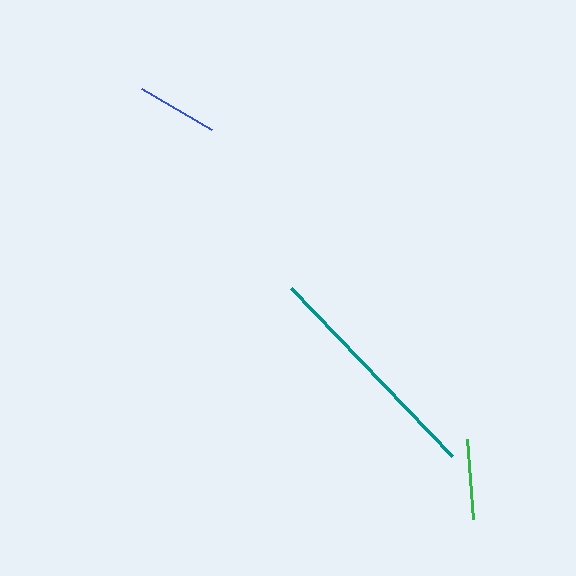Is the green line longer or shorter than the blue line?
The blue line is longer than the green line.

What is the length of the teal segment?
The teal segment is approximately 233 pixels long.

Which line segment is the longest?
The teal line is the longest at approximately 233 pixels.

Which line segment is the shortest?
The green line is the shortest at approximately 81 pixels.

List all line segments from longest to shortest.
From longest to shortest: teal, blue, green.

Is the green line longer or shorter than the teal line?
The teal line is longer than the green line.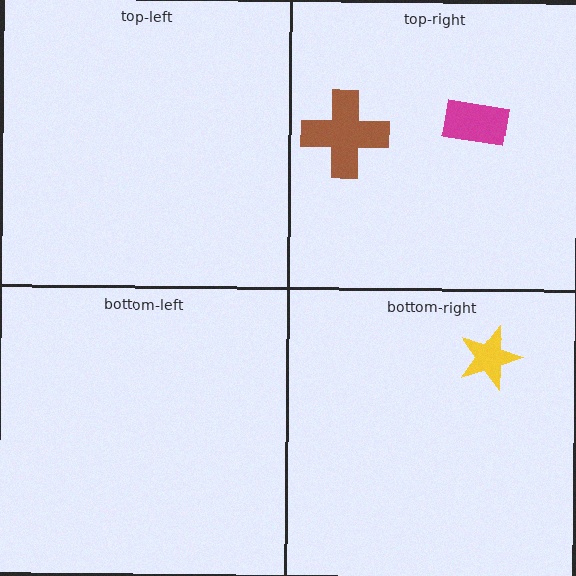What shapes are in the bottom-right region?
The yellow star.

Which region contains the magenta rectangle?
The top-right region.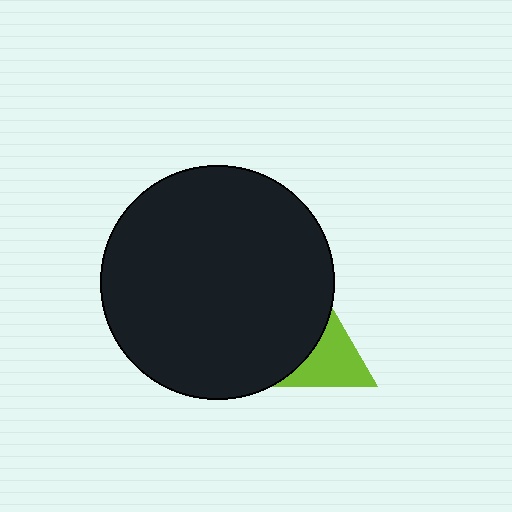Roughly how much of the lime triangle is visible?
About half of it is visible (roughly 57%).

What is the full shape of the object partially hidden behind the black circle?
The partially hidden object is a lime triangle.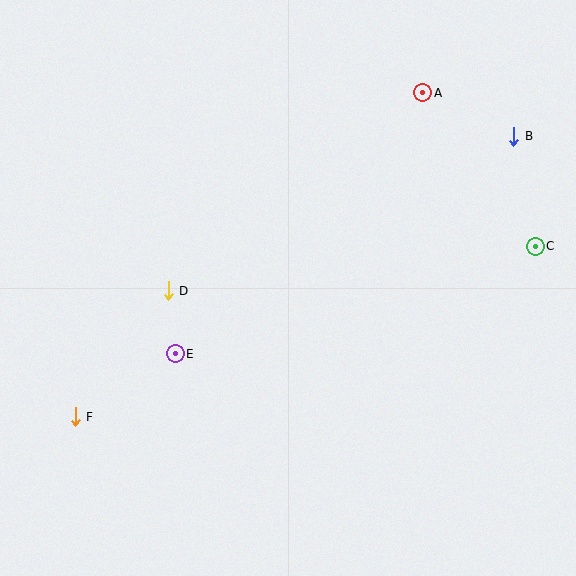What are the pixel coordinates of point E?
Point E is at (175, 354).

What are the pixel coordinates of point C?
Point C is at (535, 246).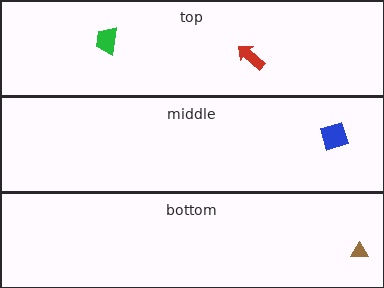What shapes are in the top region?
The red arrow, the green trapezoid.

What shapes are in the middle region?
The blue square.